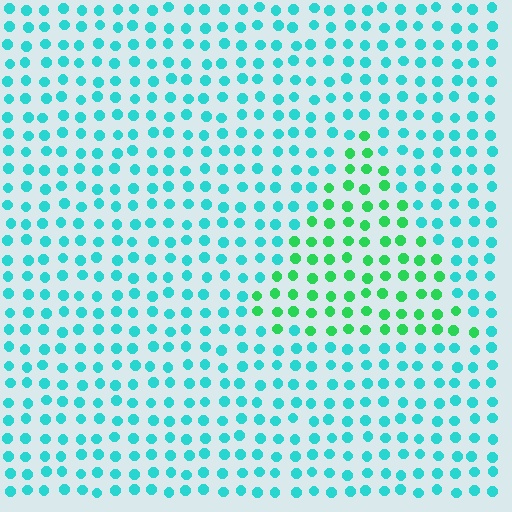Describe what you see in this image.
The image is filled with small cyan elements in a uniform arrangement. A triangle-shaped region is visible where the elements are tinted to a slightly different hue, forming a subtle color boundary.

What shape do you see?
I see a triangle.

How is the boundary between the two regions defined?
The boundary is defined purely by a slight shift in hue (about 42 degrees). Spacing, size, and orientation are identical on both sides.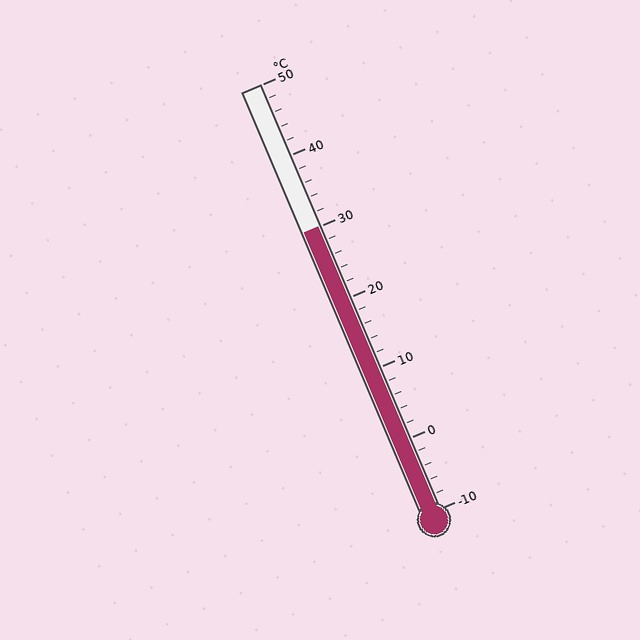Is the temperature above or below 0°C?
The temperature is above 0°C.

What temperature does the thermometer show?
The thermometer shows approximately 30°C.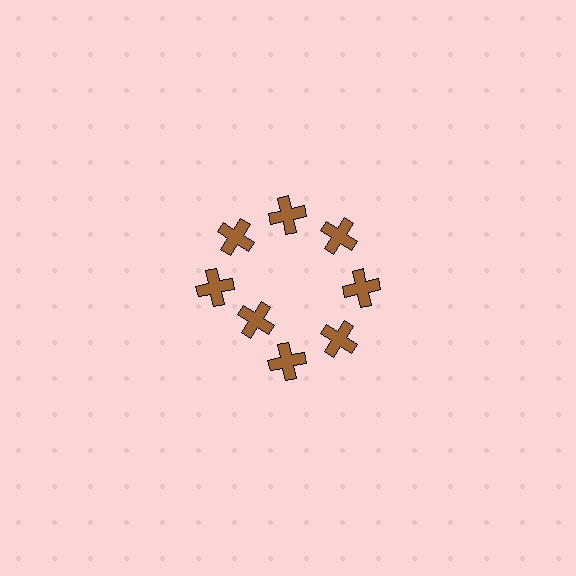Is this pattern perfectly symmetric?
No. The 8 brown crosses are arranged in a ring, but one element near the 8 o'clock position is pulled inward toward the center, breaking the 8-fold rotational symmetry.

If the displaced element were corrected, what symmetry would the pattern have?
It would have 8-fold rotational symmetry — the pattern would map onto itself every 45 degrees.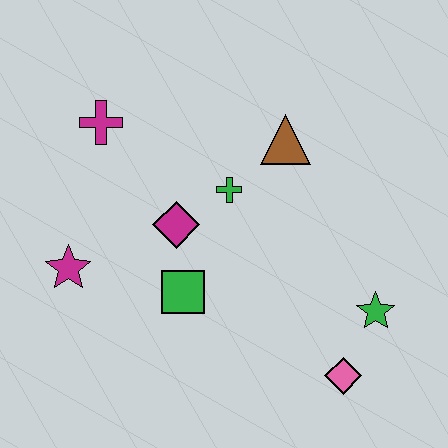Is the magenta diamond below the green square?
No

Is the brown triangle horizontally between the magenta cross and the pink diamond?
Yes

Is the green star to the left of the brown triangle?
No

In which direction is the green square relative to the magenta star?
The green square is to the right of the magenta star.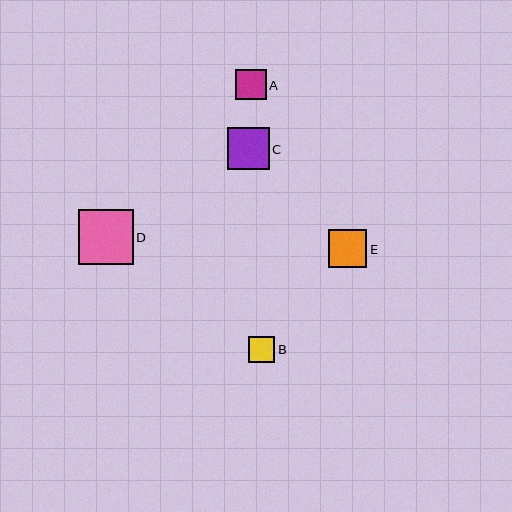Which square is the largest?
Square D is the largest with a size of approximately 55 pixels.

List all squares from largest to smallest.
From largest to smallest: D, C, E, A, B.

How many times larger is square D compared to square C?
Square D is approximately 1.3 times the size of square C.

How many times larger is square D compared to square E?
Square D is approximately 1.4 times the size of square E.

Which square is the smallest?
Square B is the smallest with a size of approximately 26 pixels.